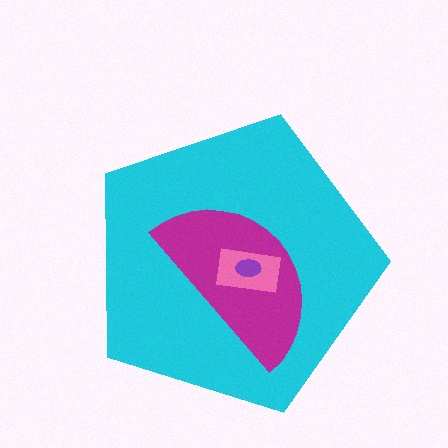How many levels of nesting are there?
4.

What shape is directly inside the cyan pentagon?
The magenta semicircle.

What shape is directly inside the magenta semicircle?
The pink rectangle.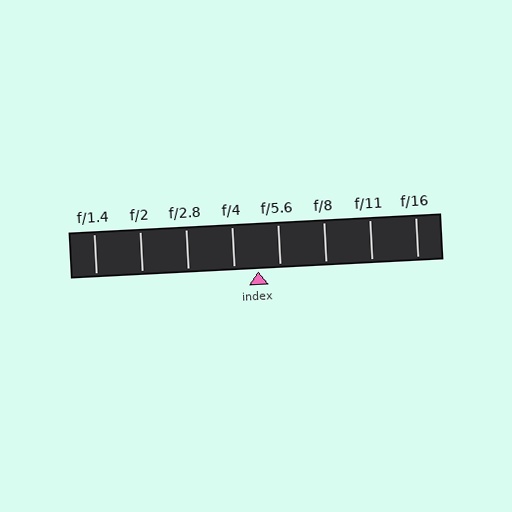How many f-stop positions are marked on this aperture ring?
There are 8 f-stop positions marked.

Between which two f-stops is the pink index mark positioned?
The index mark is between f/4 and f/5.6.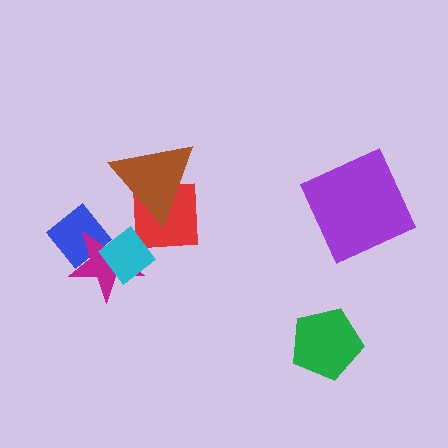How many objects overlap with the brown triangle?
1 object overlaps with the brown triangle.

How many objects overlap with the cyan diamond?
2 objects overlap with the cyan diamond.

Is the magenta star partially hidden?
Yes, it is partially covered by another shape.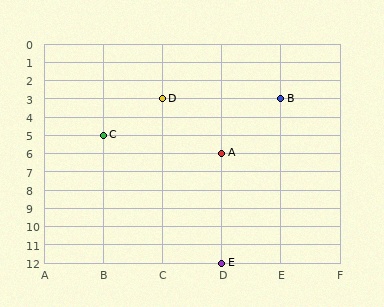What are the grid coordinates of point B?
Point B is at grid coordinates (E, 3).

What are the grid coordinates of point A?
Point A is at grid coordinates (D, 6).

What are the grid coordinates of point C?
Point C is at grid coordinates (B, 5).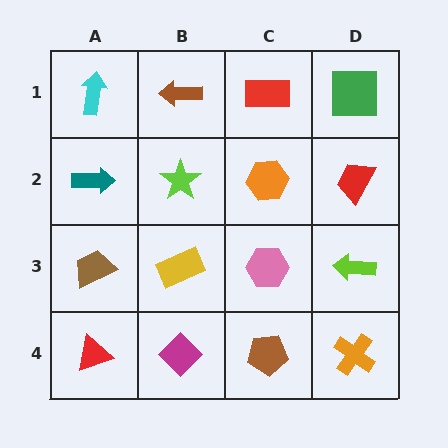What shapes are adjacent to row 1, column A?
A teal arrow (row 2, column A), a brown arrow (row 1, column B).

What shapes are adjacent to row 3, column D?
A red trapezoid (row 2, column D), an orange cross (row 4, column D), a pink hexagon (row 3, column C).